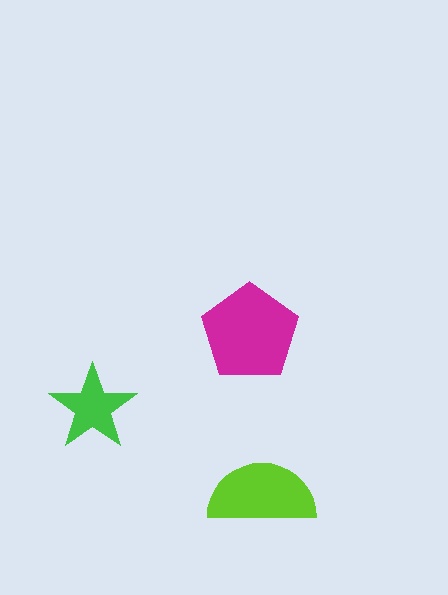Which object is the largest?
The magenta pentagon.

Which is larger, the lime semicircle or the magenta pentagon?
The magenta pentagon.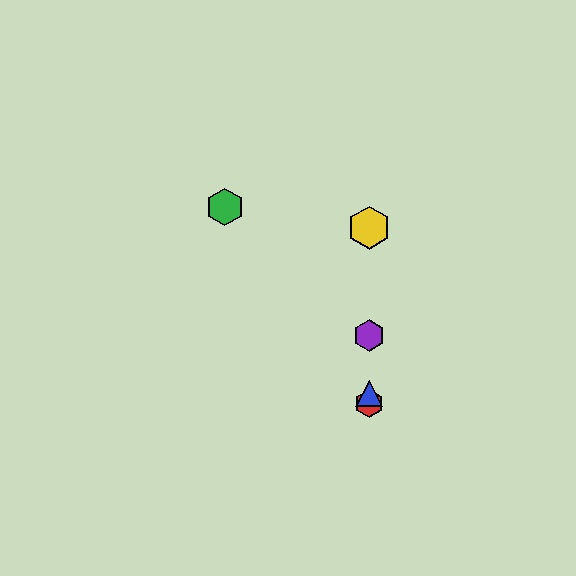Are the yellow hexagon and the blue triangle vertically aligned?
Yes, both are at x≈369.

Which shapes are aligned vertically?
The red hexagon, the blue triangle, the yellow hexagon, the purple hexagon are aligned vertically.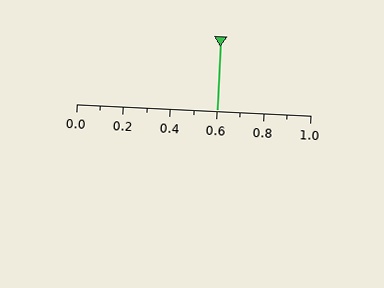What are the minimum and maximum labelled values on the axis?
The axis runs from 0.0 to 1.0.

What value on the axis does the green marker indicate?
The marker indicates approximately 0.6.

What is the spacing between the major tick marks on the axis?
The major ticks are spaced 0.2 apart.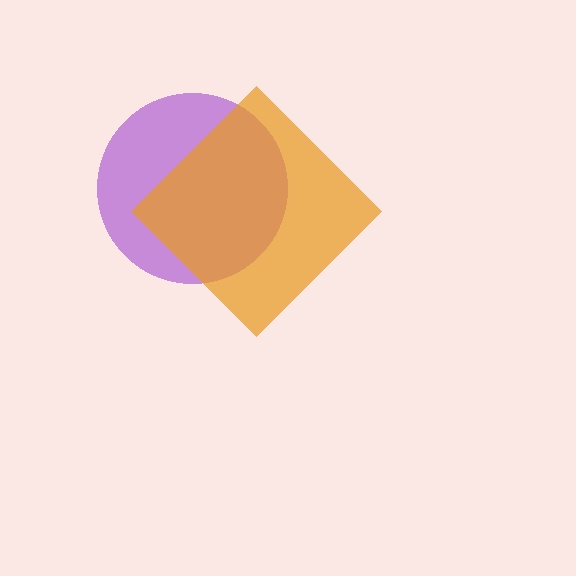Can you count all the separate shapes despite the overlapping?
Yes, there are 2 separate shapes.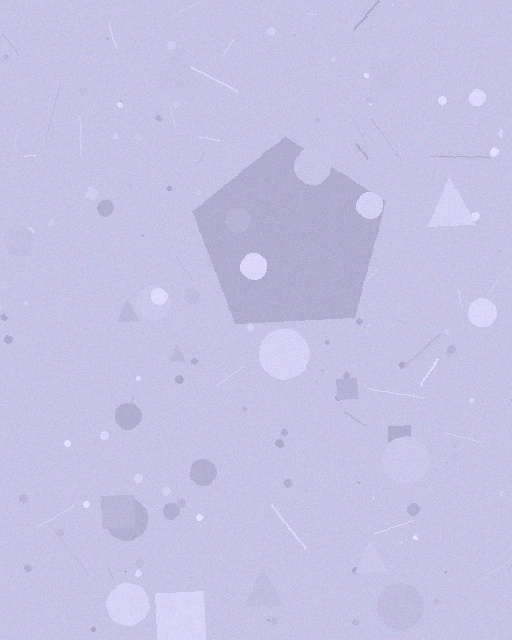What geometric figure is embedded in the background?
A pentagon is embedded in the background.